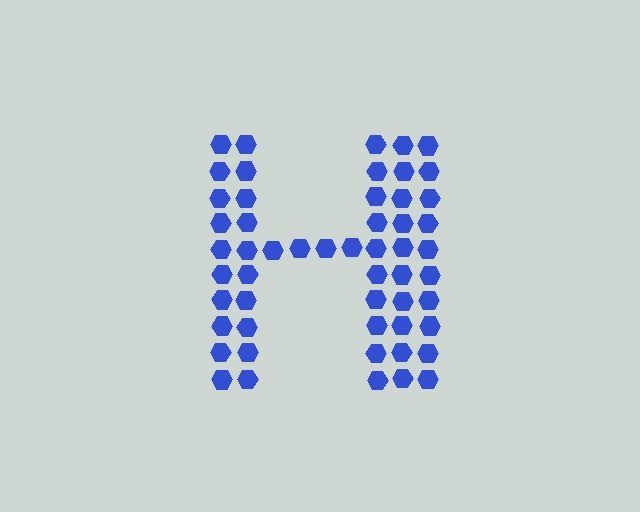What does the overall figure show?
The overall figure shows the letter H.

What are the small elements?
The small elements are hexagons.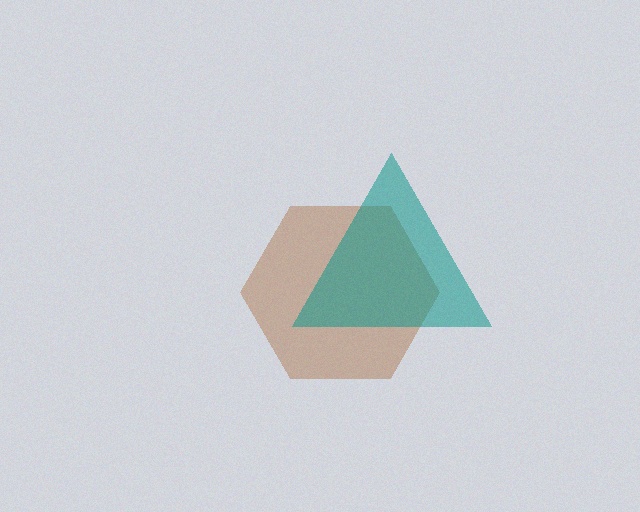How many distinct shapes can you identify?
There are 2 distinct shapes: a brown hexagon, a teal triangle.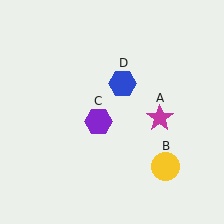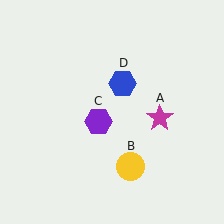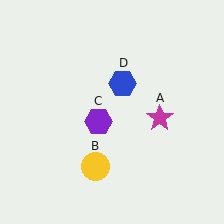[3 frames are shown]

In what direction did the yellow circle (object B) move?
The yellow circle (object B) moved left.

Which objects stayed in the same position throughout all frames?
Magenta star (object A) and purple hexagon (object C) and blue hexagon (object D) remained stationary.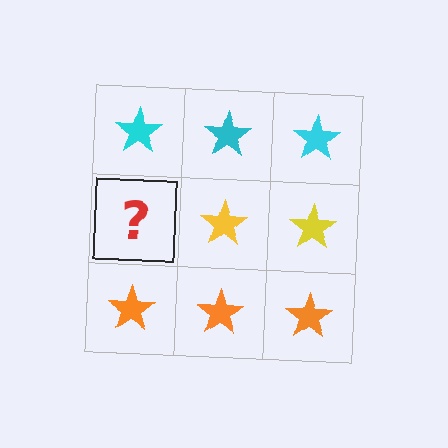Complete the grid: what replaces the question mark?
The question mark should be replaced with a yellow star.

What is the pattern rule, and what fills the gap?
The rule is that each row has a consistent color. The gap should be filled with a yellow star.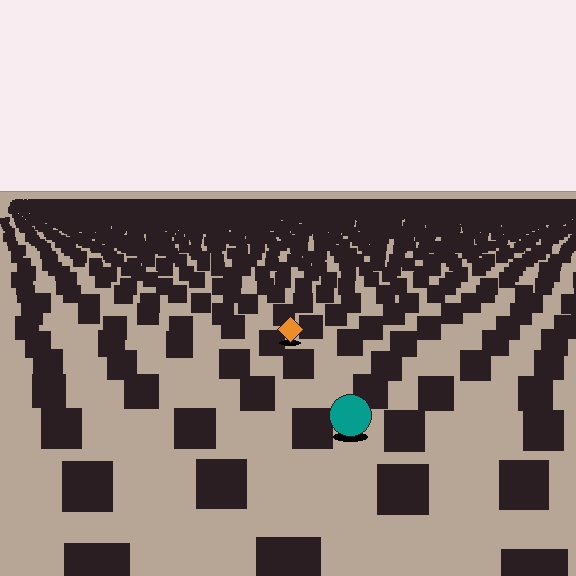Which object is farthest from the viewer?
The orange diamond is farthest from the viewer. It appears smaller and the ground texture around it is denser.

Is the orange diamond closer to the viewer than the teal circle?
No. The teal circle is closer — you can tell from the texture gradient: the ground texture is coarser near it.